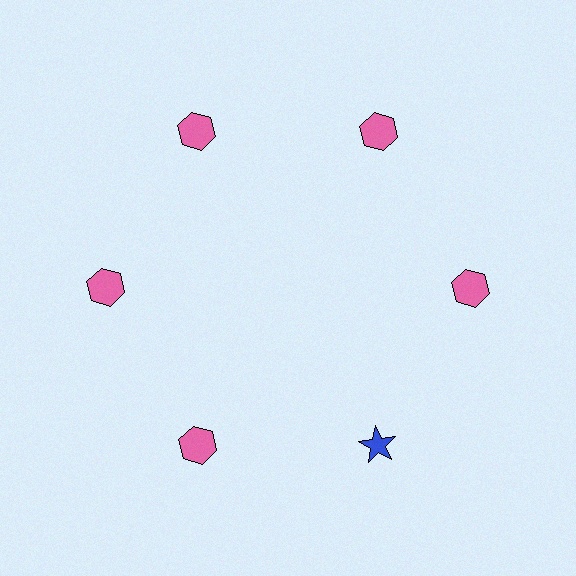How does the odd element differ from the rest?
It differs in both color (blue instead of pink) and shape (star instead of hexagon).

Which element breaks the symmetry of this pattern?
The blue star at roughly the 5 o'clock position breaks the symmetry. All other shapes are pink hexagons.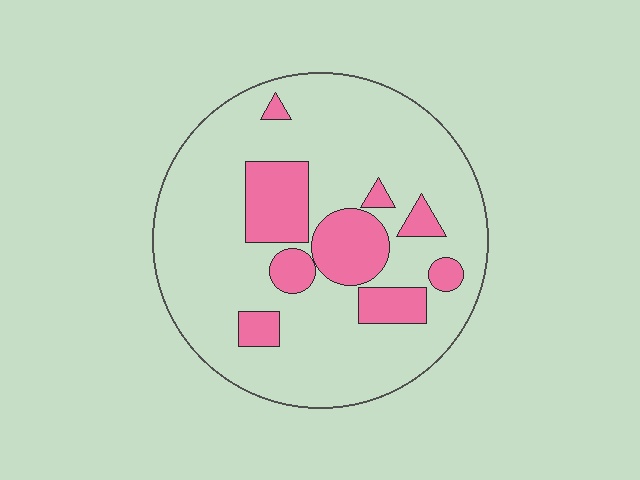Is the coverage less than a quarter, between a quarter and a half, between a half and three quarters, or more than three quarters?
Less than a quarter.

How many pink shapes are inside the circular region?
9.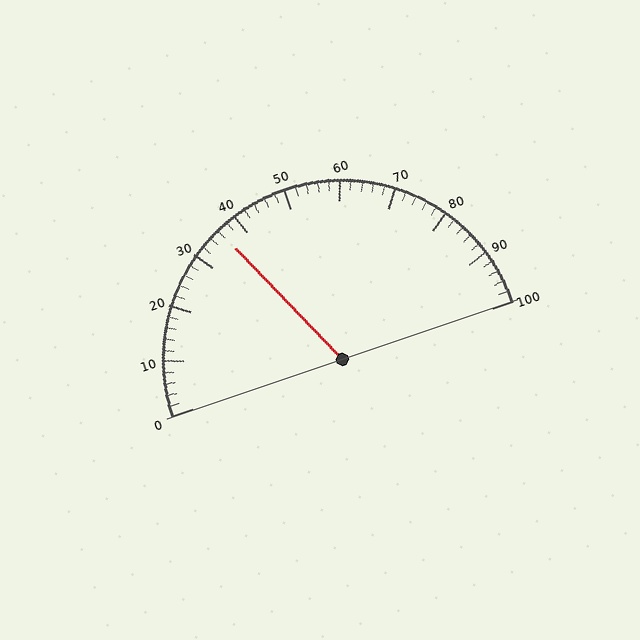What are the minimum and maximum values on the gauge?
The gauge ranges from 0 to 100.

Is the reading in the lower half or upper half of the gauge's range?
The reading is in the lower half of the range (0 to 100).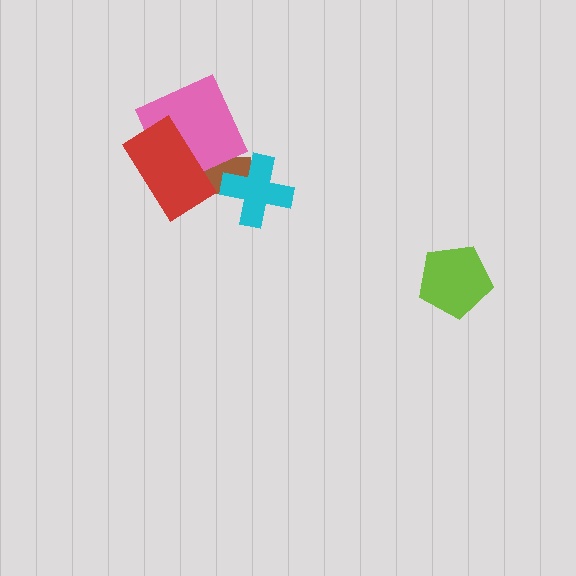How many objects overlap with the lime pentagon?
0 objects overlap with the lime pentagon.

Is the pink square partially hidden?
Yes, it is partially covered by another shape.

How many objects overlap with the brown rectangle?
3 objects overlap with the brown rectangle.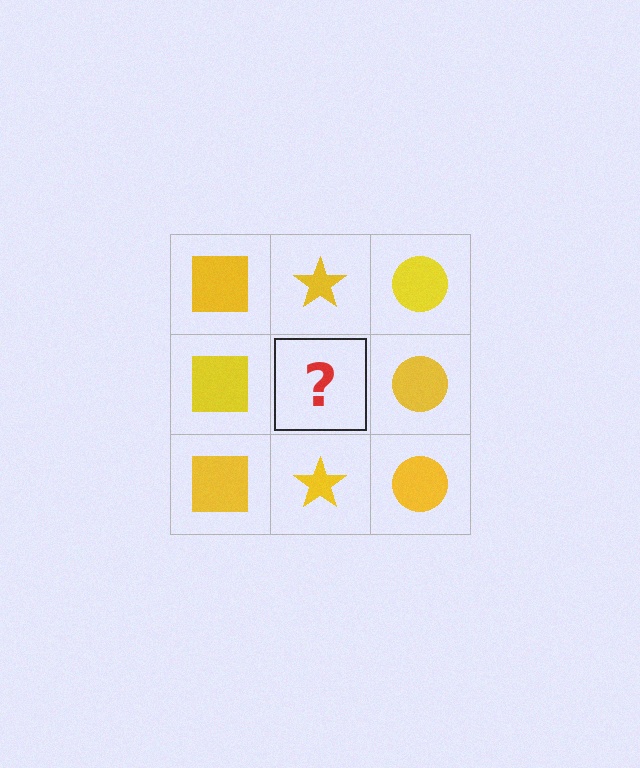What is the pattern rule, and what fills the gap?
The rule is that each column has a consistent shape. The gap should be filled with a yellow star.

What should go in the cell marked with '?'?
The missing cell should contain a yellow star.